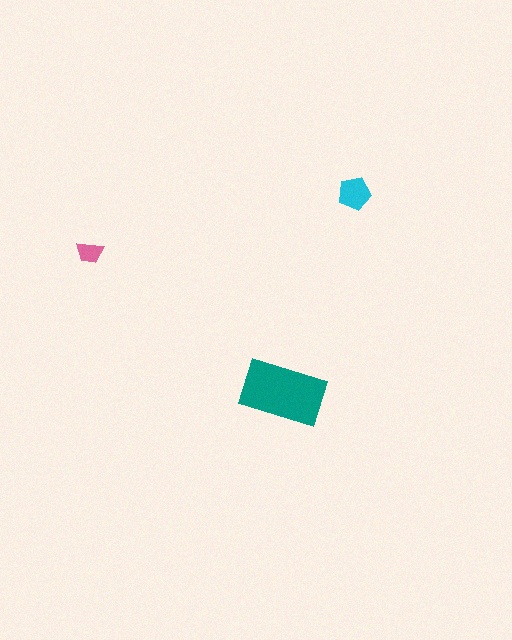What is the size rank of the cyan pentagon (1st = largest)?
2nd.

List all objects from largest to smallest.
The teal rectangle, the cyan pentagon, the pink trapezoid.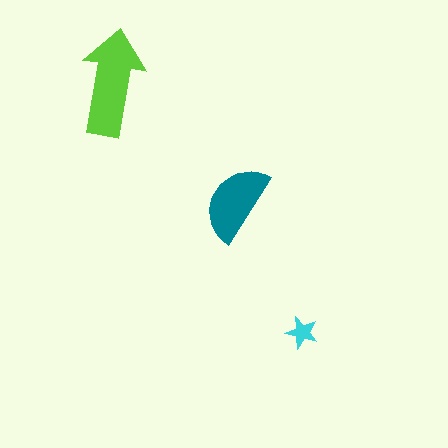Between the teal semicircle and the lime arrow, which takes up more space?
The lime arrow.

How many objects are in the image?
There are 3 objects in the image.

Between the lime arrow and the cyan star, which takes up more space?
The lime arrow.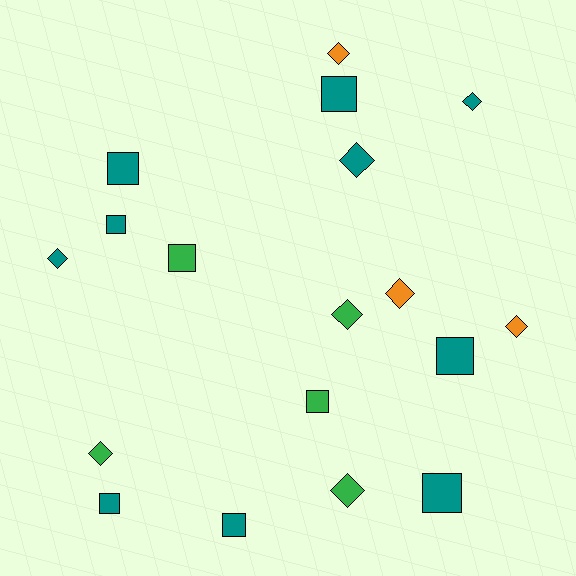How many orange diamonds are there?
There are 3 orange diamonds.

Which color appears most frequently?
Teal, with 10 objects.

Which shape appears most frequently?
Square, with 9 objects.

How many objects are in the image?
There are 18 objects.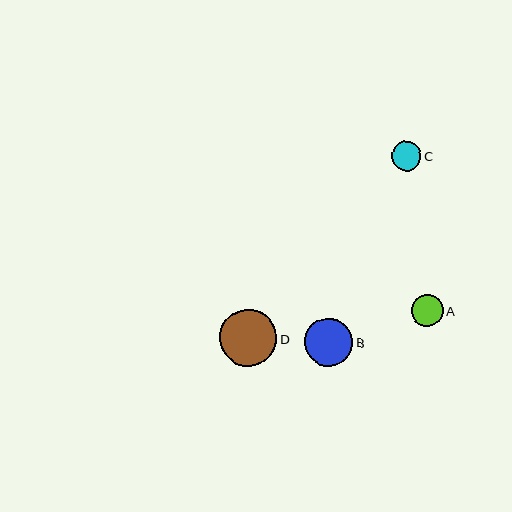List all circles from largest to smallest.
From largest to smallest: D, B, A, C.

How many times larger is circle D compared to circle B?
Circle D is approximately 1.2 times the size of circle B.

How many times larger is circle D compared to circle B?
Circle D is approximately 1.2 times the size of circle B.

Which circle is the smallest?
Circle C is the smallest with a size of approximately 30 pixels.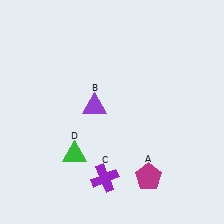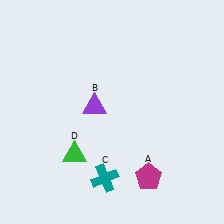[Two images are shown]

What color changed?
The cross (C) changed from purple in Image 1 to teal in Image 2.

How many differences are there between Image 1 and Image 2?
There is 1 difference between the two images.